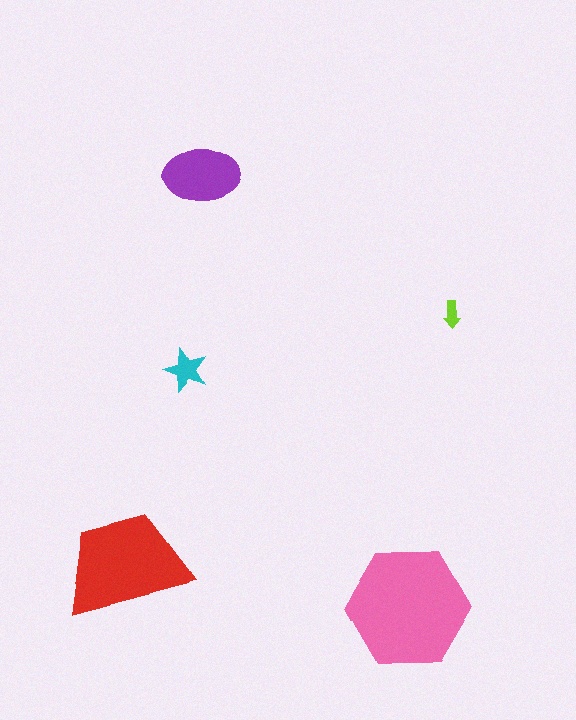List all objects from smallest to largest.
The lime arrow, the cyan star, the purple ellipse, the red trapezoid, the pink hexagon.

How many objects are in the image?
There are 5 objects in the image.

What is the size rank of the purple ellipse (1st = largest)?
3rd.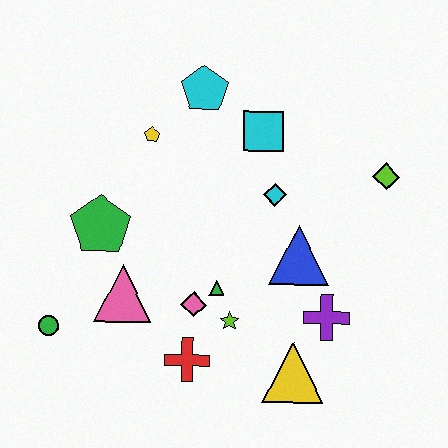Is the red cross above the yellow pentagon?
No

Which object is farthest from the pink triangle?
The lime diamond is farthest from the pink triangle.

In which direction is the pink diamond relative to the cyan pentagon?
The pink diamond is below the cyan pentagon.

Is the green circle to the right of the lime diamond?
No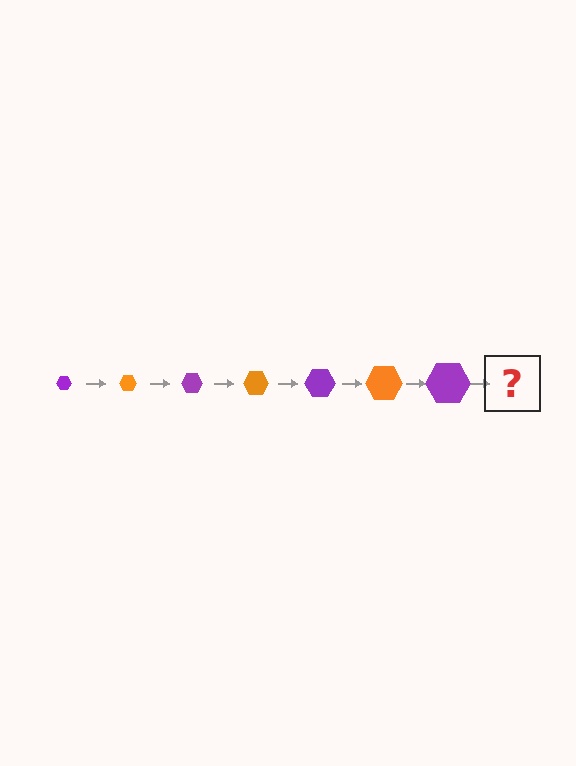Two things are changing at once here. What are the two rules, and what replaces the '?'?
The two rules are that the hexagon grows larger each step and the color cycles through purple and orange. The '?' should be an orange hexagon, larger than the previous one.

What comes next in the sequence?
The next element should be an orange hexagon, larger than the previous one.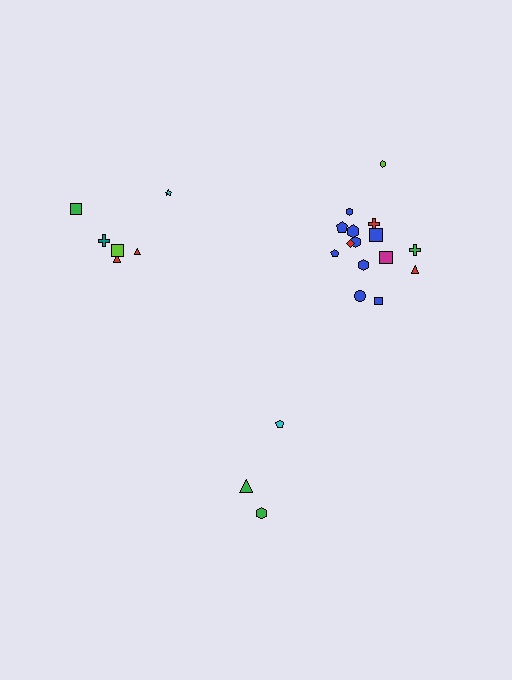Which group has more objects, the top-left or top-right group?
The top-right group.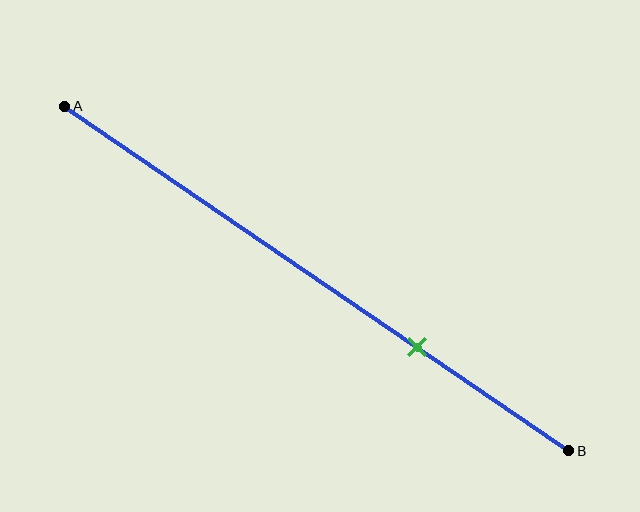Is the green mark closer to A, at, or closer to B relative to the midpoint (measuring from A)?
The green mark is closer to point B than the midpoint of segment AB.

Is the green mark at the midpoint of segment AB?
No, the mark is at about 70% from A, not at the 50% midpoint.